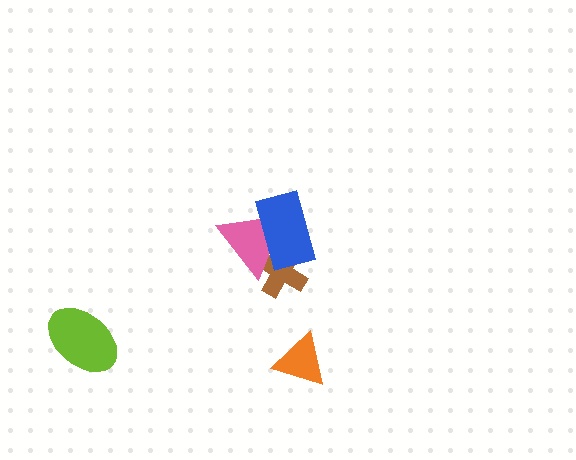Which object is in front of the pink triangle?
The blue rectangle is in front of the pink triangle.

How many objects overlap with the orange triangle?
0 objects overlap with the orange triangle.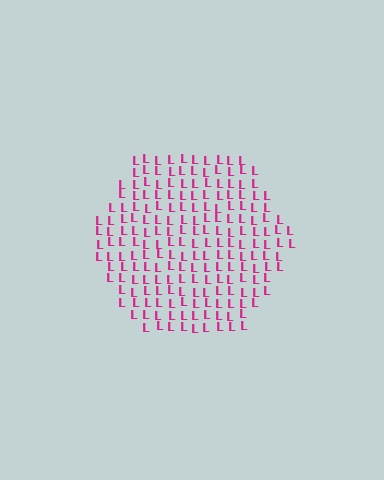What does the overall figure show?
The overall figure shows a hexagon.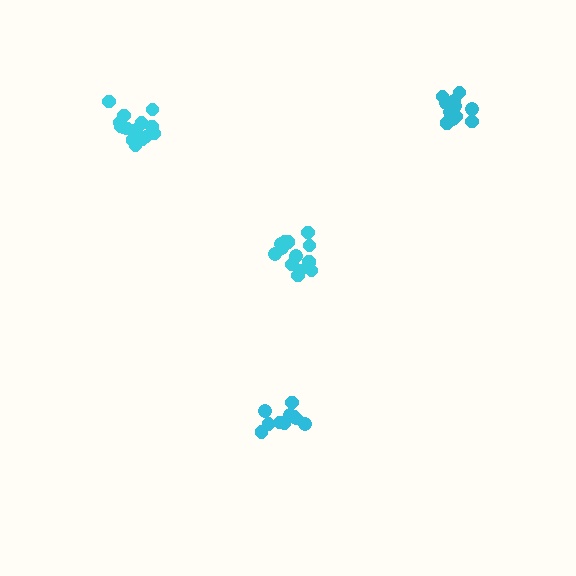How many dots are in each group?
Group 1: 16 dots, Group 2: 15 dots, Group 3: 11 dots, Group 4: 12 dots (54 total).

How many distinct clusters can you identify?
There are 4 distinct clusters.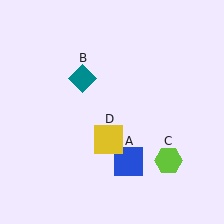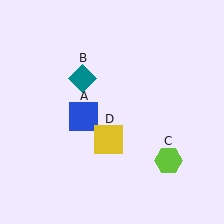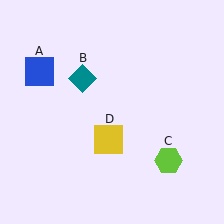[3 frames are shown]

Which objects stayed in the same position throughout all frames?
Teal diamond (object B) and lime hexagon (object C) and yellow square (object D) remained stationary.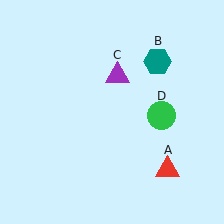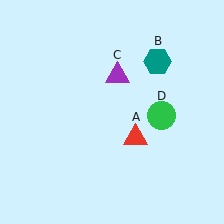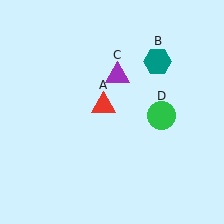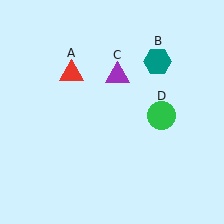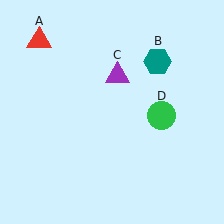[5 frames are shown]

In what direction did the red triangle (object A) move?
The red triangle (object A) moved up and to the left.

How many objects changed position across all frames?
1 object changed position: red triangle (object A).